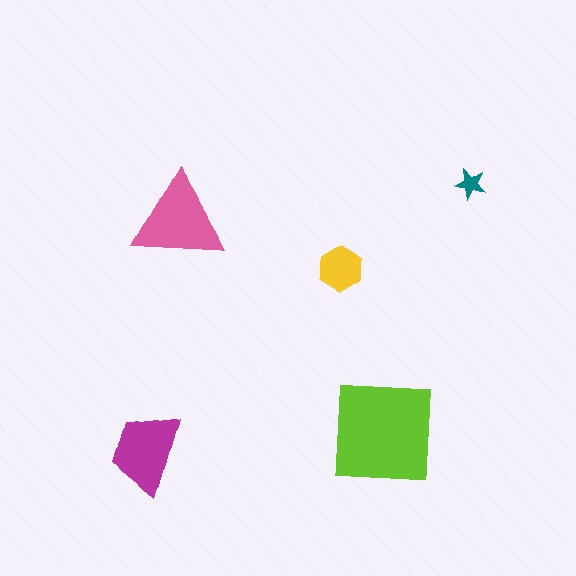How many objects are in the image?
There are 5 objects in the image.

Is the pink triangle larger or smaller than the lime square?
Smaller.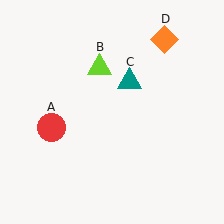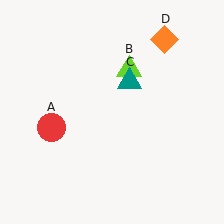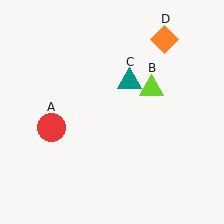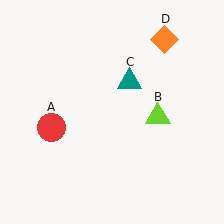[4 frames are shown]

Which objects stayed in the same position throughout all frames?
Red circle (object A) and teal triangle (object C) and orange diamond (object D) remained stationary.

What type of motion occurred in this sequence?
The lime triangle (object B) rotated clockwise around the center of the scene.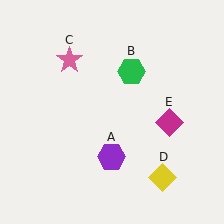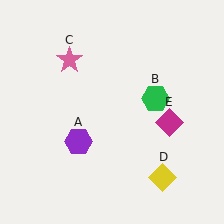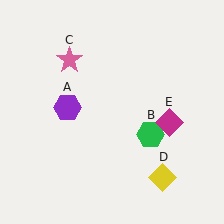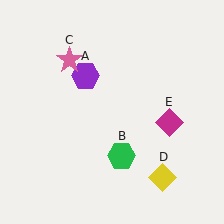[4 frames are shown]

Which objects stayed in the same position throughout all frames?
Pink star (object C) and yellow diamond (object D) and magenta diamond (object E) remained stationary.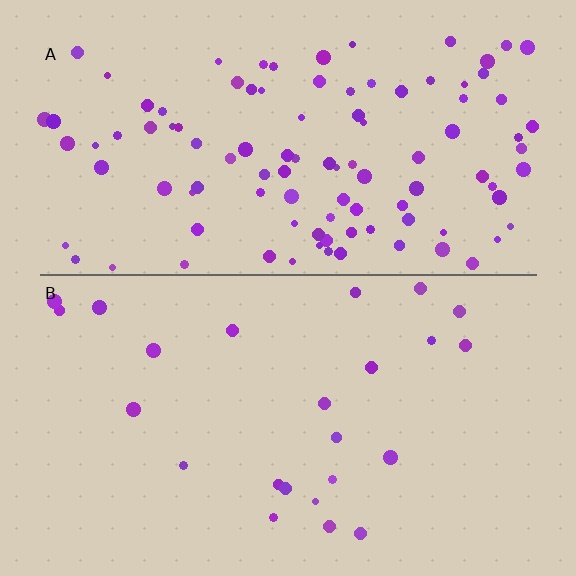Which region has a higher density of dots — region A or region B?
A (the top).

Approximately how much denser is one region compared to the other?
Approximately 4.3× — region A over region B.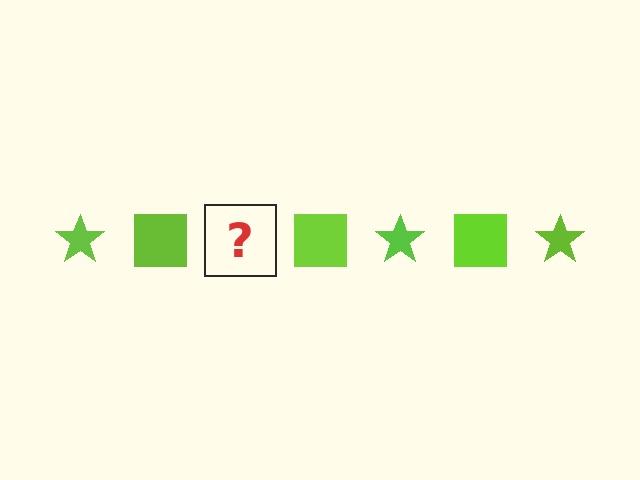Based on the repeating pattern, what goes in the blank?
The blank should be a lime star.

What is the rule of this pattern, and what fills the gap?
The rule is that the pattern cycles through star, square shapes in lime. The gap should be filled with a lime star.